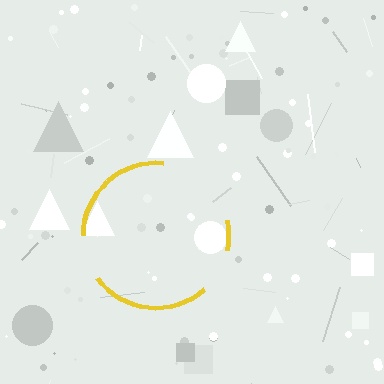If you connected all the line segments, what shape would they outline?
They would outline a circle.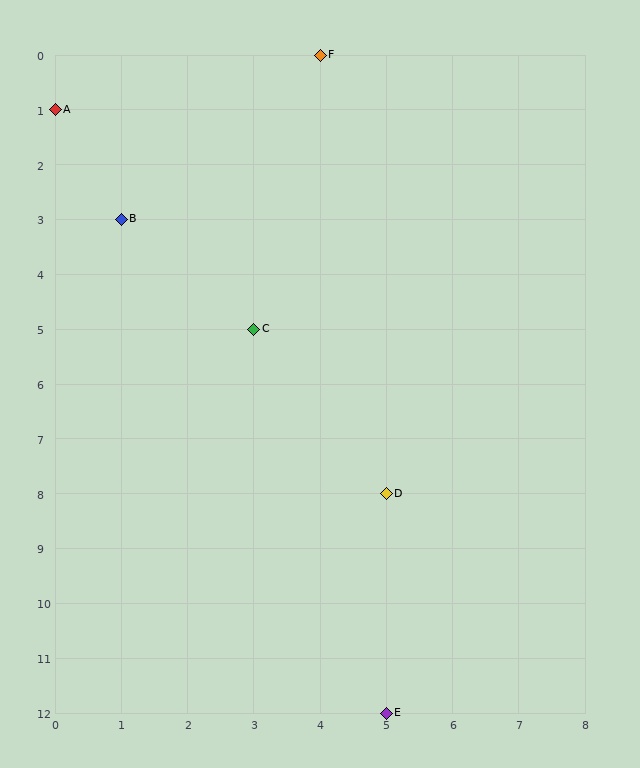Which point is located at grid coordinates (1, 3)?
Point B is at (1, 3).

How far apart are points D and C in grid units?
Points D and C are 2 columns and 3 rows apart (about 3.6 grid units diagonally).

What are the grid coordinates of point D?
Point D is at grid coordinates (5, 8).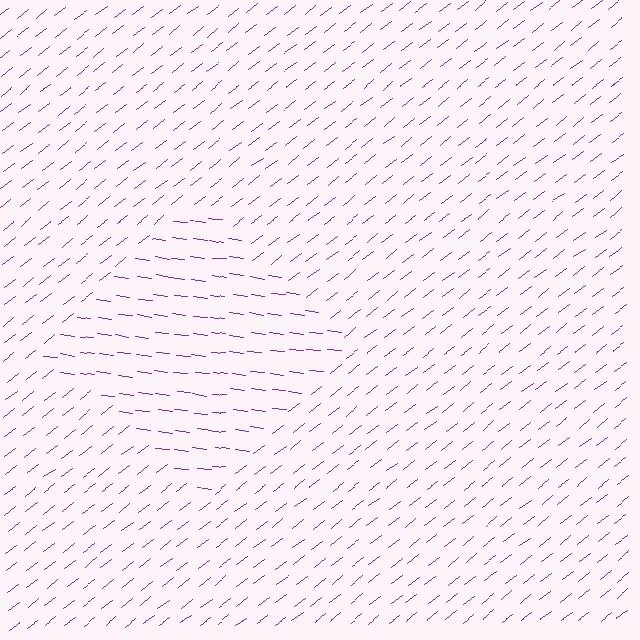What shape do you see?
I see a diamond.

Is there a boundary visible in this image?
Yes, there is a texture boundary formed by a change in line orientation.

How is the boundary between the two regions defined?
The boundary is defined purely by a change in line orientation (approximately 45 degrees difference). All lines are the same color and thickness.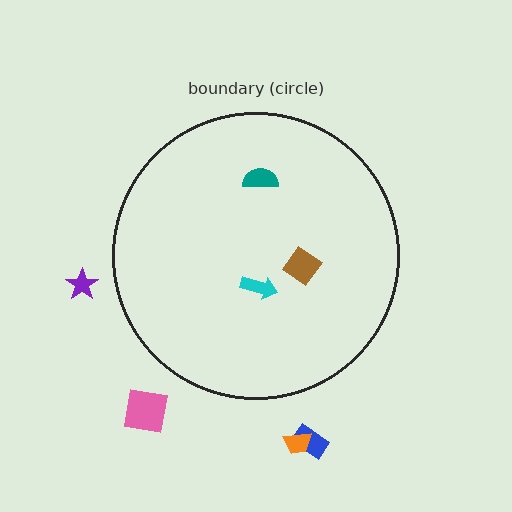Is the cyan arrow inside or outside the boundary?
Inside.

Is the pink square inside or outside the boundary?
Outside.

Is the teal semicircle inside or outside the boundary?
Inside.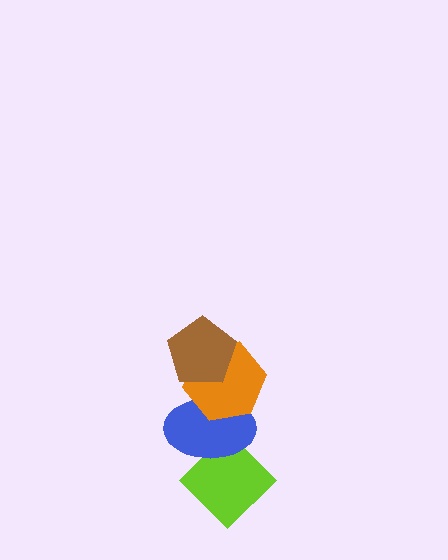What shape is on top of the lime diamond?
The blue ellipse is on top of the lime diamond.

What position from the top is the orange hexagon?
The orange hexagon is 2nd from the top.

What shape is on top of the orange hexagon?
The brown pentagon is on top of the orange hexagon.